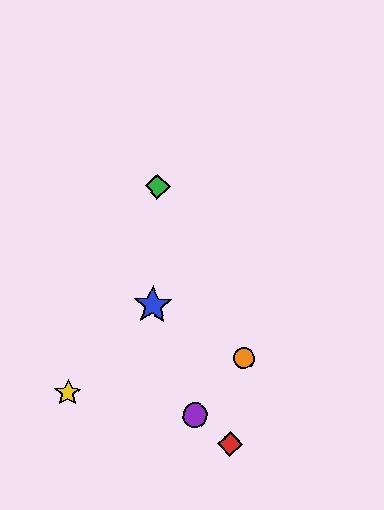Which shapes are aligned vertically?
The blue star, the green diamond are aligned vertically.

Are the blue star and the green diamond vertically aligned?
Yes, both are at x≈153.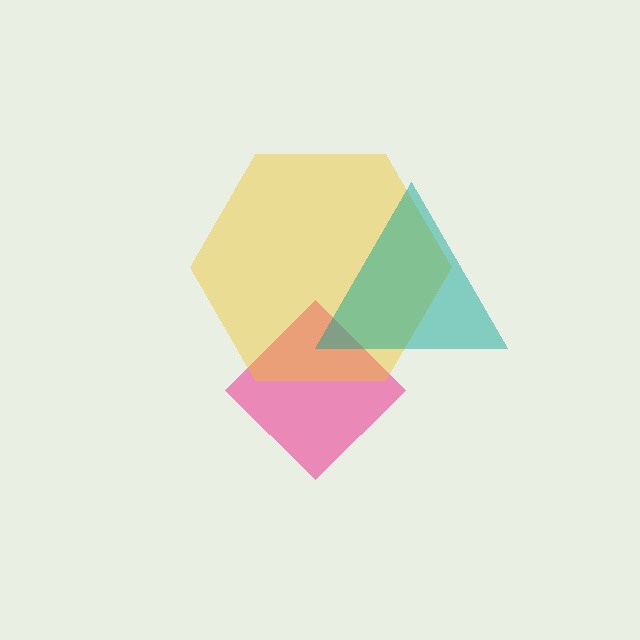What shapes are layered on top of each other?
The layered shapes are: a pink diamond, a yellow hexagon, a teal triangle.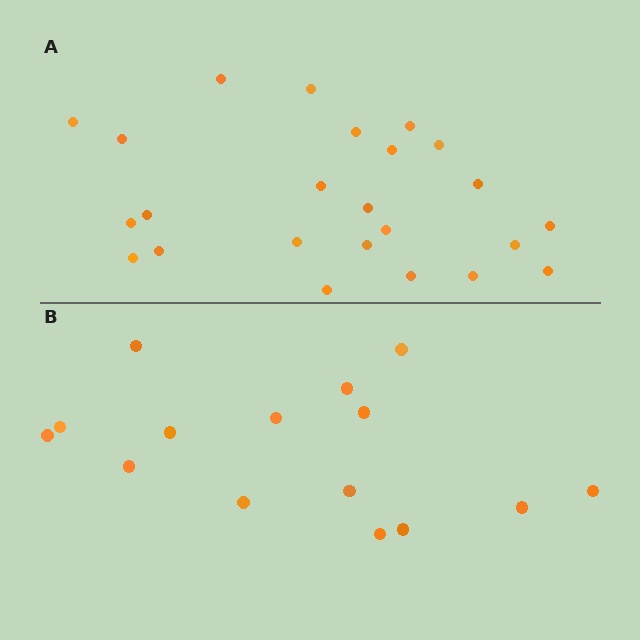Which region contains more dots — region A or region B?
Region A (the top region) has more dots.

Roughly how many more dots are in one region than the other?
Region A has roughly 8 or so more dots than region B.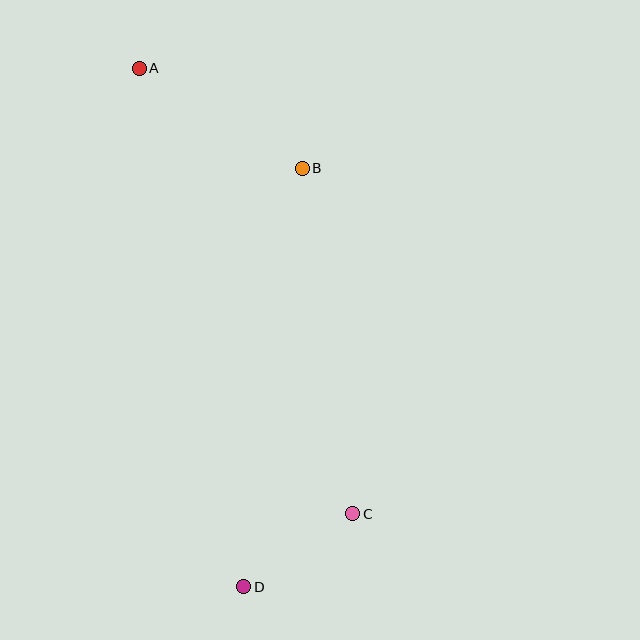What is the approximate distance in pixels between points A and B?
The distance between A and B is approximately 191 pixels.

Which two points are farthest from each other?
Points A and D are farthest from each other.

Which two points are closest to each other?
Points C and D are closest to each other.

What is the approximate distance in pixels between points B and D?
The distance between B and D is approximately 422 pixels.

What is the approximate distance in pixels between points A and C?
The distance between A and C is approximately 494 pixels.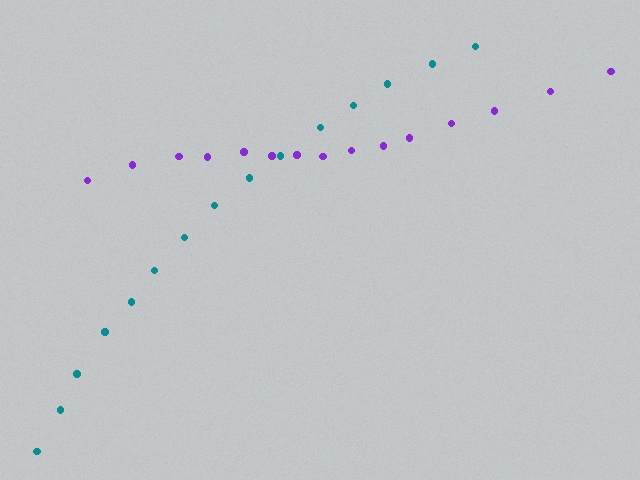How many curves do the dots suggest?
There are 2 distinct paths.